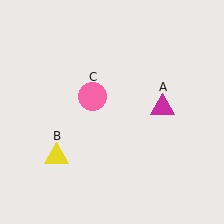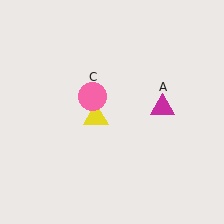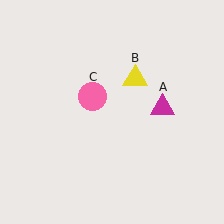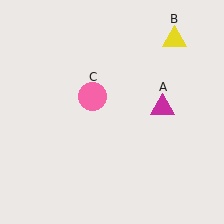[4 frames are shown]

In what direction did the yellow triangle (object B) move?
The yellow triangle (object B) moved up and to the right.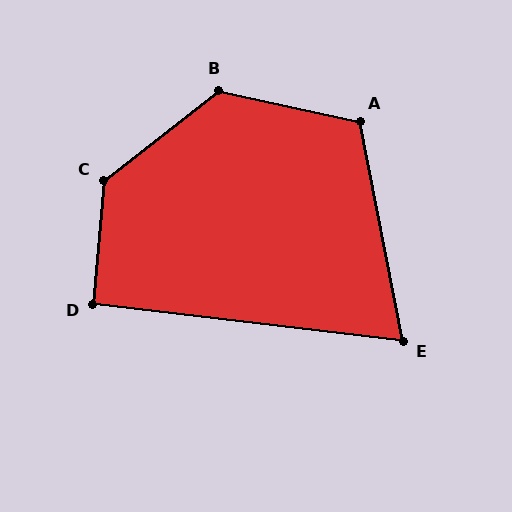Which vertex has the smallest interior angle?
E, at approximately 72 degrees.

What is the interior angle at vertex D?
Approximately 92 degrees (approximately right).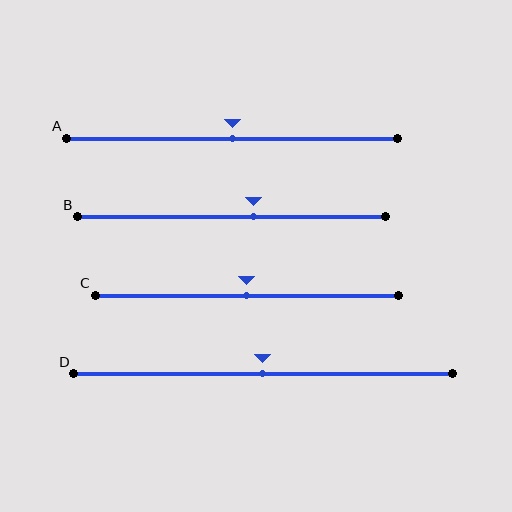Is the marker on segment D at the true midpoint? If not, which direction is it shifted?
Yes, the marker on segment D is at the true midpoint.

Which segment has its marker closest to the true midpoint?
Segment A has its marker closest to the true midpoint.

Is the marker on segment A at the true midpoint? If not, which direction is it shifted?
Yes, the marker on segment A is at the true midpoint.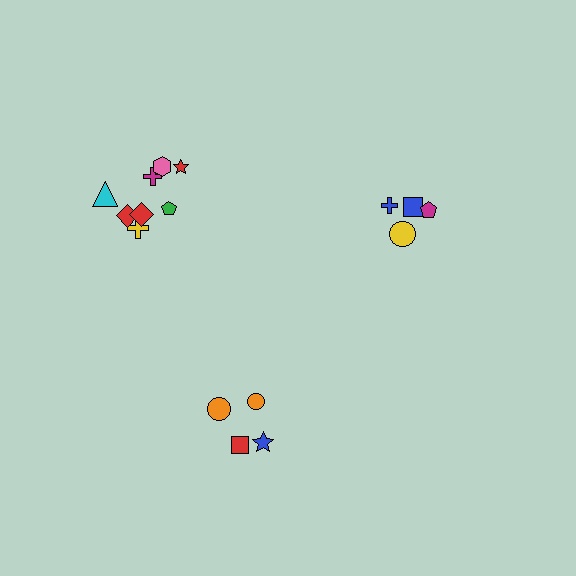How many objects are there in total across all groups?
There are 16 objects.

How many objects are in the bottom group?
There are 4 objects.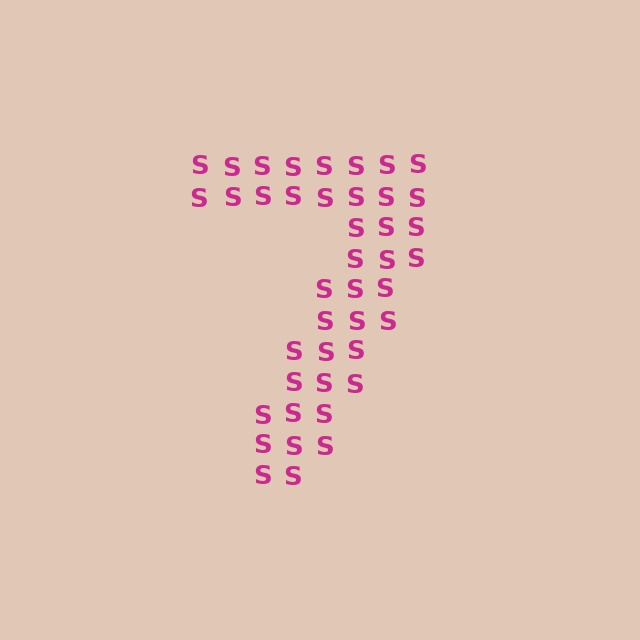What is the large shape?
The large shape is the digit 7.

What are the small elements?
The small elements are letter S's.